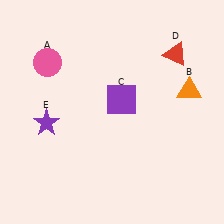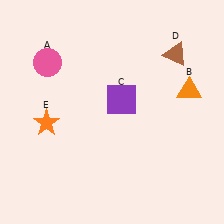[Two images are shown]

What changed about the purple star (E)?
In Image 1, E is purple. In Image 2, it changed to orange.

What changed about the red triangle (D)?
In Image 1, D is red. In Image 2, it changed to brown.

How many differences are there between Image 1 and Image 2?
There are 2 differences between the two images.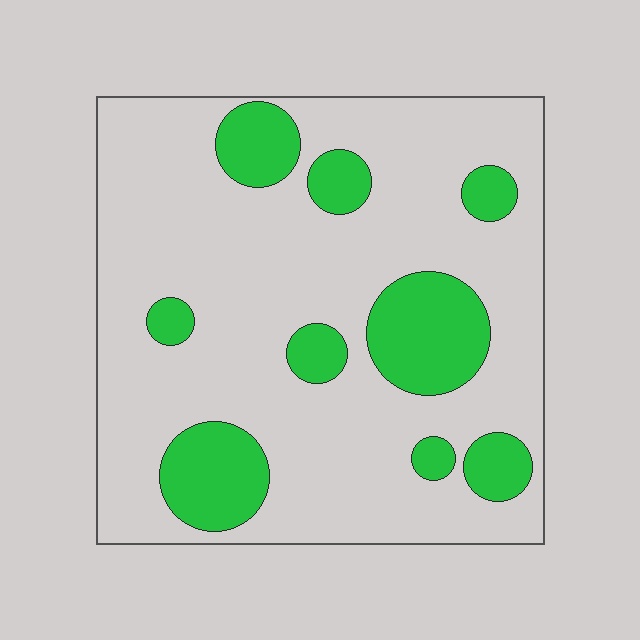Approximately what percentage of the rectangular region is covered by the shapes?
Approximately 20%.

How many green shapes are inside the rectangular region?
9.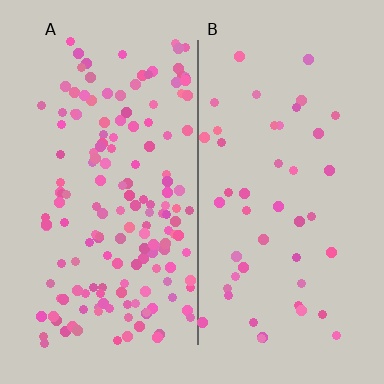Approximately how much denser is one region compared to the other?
Approximately 3.5× — region A over region B.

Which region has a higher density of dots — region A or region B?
A (the left).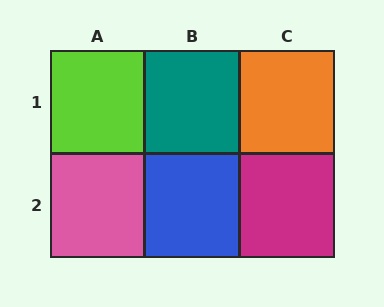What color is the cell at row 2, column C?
Magenta.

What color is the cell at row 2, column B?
Blue.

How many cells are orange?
1 cell is orange.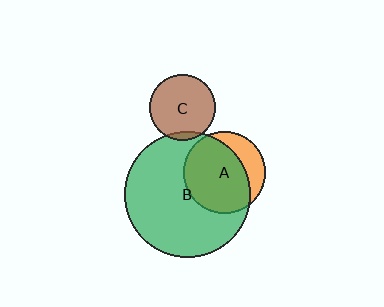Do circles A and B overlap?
Yes.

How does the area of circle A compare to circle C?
Approximately 1.6 times.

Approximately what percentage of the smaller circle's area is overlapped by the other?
Approximately 75%.